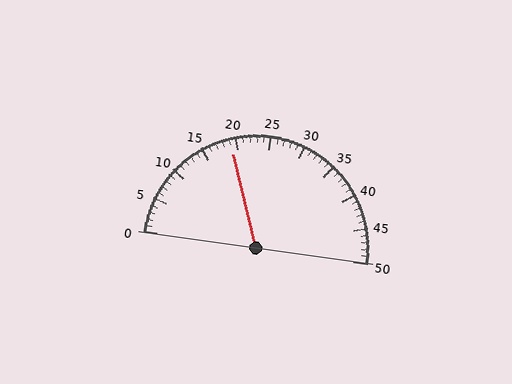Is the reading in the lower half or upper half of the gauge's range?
The reading is in the lower half of the range (0 to 50).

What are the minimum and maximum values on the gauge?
The gauge ranges from 0 to 50.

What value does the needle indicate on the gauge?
The needle indicates approximately 19.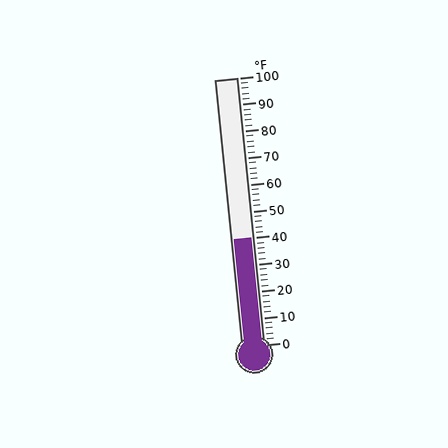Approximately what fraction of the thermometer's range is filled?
The thermometer is filled to approximately 40% of its range.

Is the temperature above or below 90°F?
The temperature is below 90°F.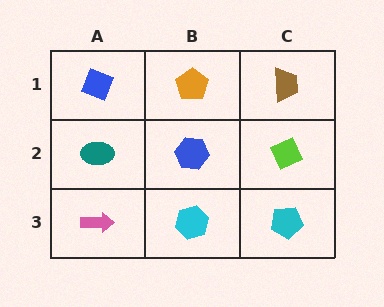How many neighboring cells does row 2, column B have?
4.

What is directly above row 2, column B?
An orange pentagon.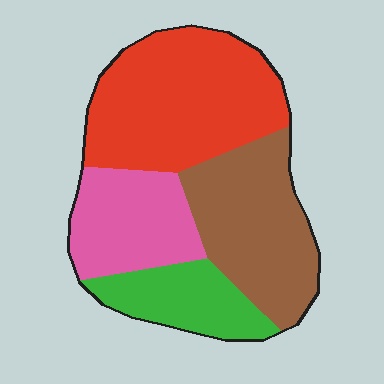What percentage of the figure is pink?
Pink takes up about one fifth (1/5) of the figure.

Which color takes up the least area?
Green, at roughly 15%.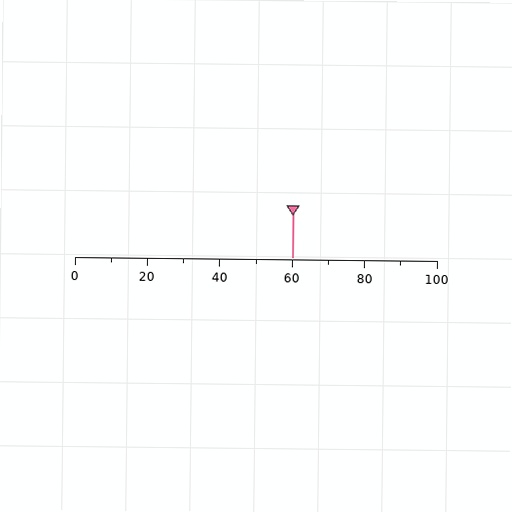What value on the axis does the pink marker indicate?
The marker indicates approximately 60.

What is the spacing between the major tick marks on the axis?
The major ticks are spaced 20 apart.